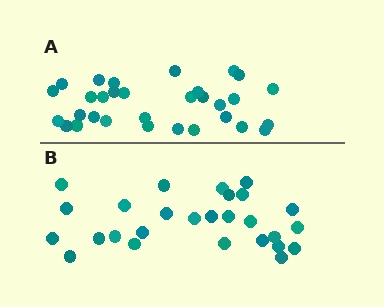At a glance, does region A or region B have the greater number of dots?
Region A (the top region) has more dots.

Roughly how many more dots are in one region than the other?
Region A has about 4 more dots than region B.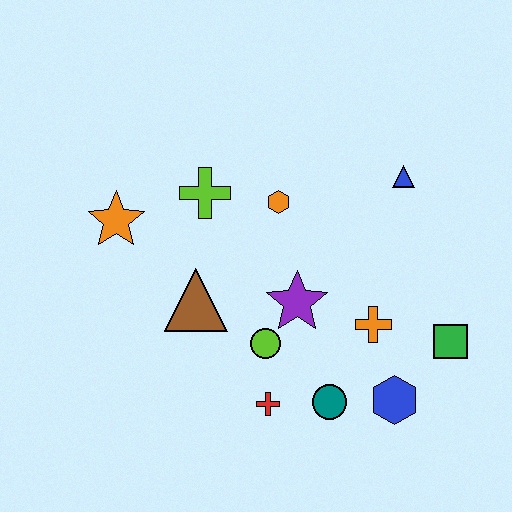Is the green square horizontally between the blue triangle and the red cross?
No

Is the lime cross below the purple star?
No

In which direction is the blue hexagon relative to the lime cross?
The blue hexagon is below the lime cross.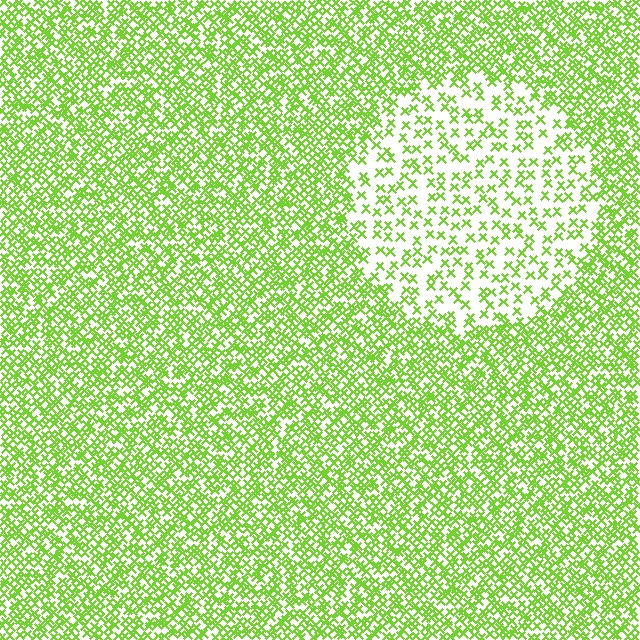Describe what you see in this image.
The image contains small lime elements arranged at two different densities. A circle-shaped region is visible where the elements are less densely packed than the surrounding area.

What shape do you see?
I see a circle.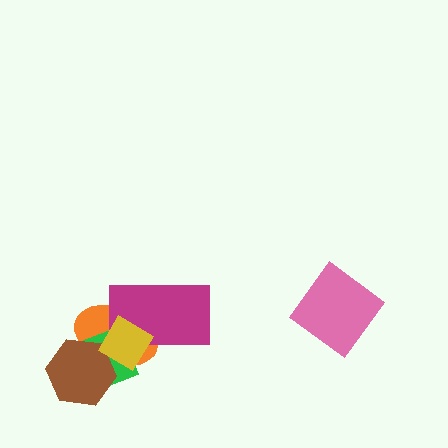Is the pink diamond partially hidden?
No, no other shape covers it.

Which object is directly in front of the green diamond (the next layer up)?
The brown hexagon is directly in front of the green diamond.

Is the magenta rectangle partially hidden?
Yes, it is partially covered by another shape.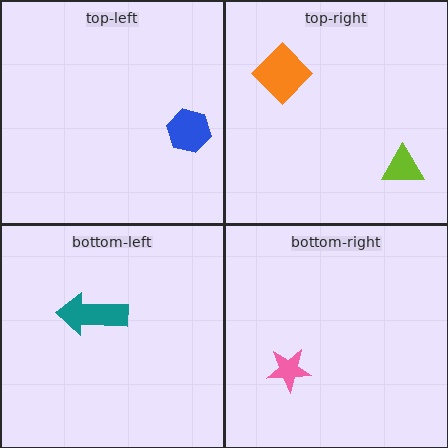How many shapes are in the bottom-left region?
1.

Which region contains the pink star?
The bottom-right region.